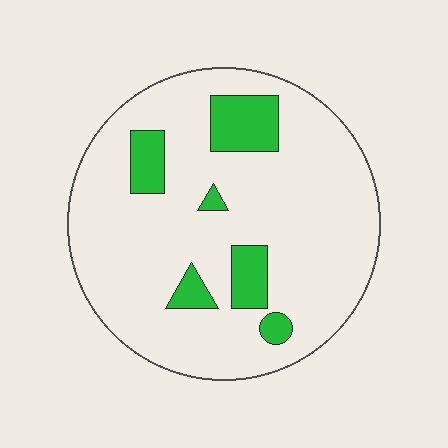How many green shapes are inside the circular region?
6.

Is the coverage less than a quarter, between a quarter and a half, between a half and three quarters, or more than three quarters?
Less than a quarter.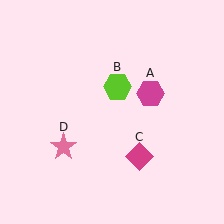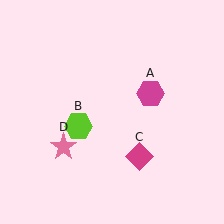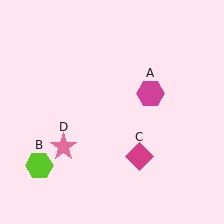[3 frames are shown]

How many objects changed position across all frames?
1 object changed position: lime hexagon (object B).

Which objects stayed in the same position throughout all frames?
Magenta hexagon (object A) and magenta diamond (object C) and pink star (object D) remained stationary.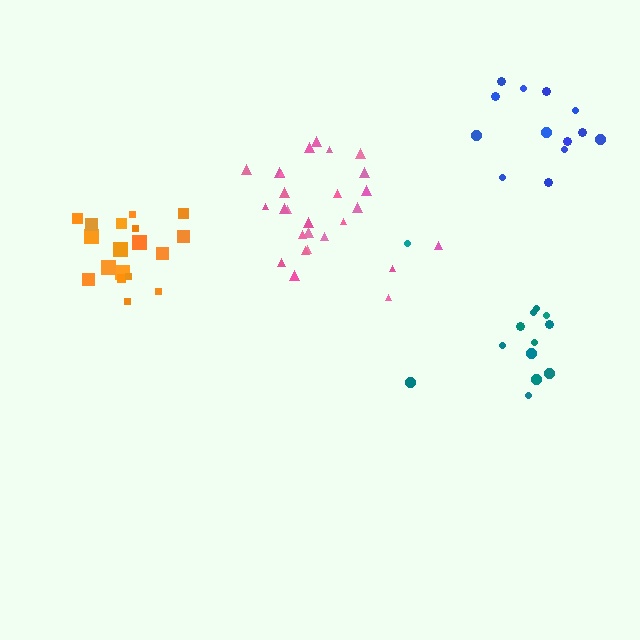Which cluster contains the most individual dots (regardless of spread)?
Pink (27).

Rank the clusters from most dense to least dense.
pink, orange, blue, teal.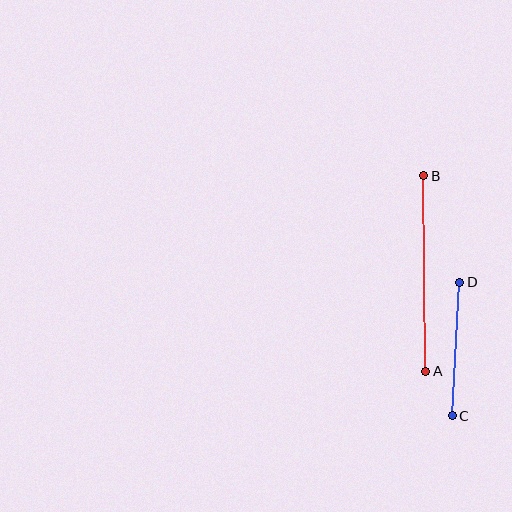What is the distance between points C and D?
The distance is approximately 134 pixels.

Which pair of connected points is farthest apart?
Points A and B are farthest apart.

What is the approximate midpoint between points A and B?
The midpoint is at approximately (425, 273) pixels.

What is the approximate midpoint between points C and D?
The midpoint is at approximately (456, 349) pixels.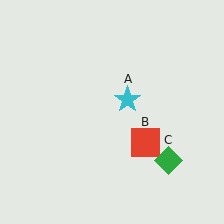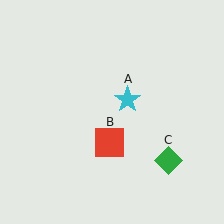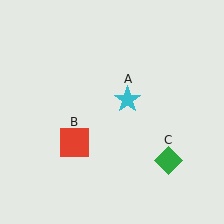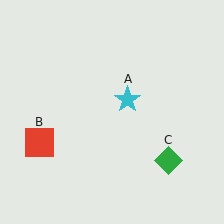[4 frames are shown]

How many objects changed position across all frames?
1 object changed position: red square (object B).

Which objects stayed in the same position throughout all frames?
Cyan star (object A) and green diamond (object C) remained stationary.